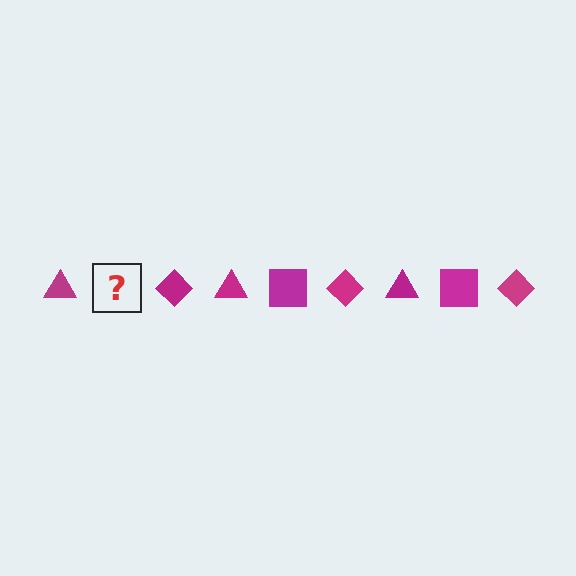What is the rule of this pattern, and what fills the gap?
The rule is that the pattern cycles through triangle, square, diamond shapes in magenta. The gap should be filled with a magenta square.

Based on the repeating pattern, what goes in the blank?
The blank should be a magenta square.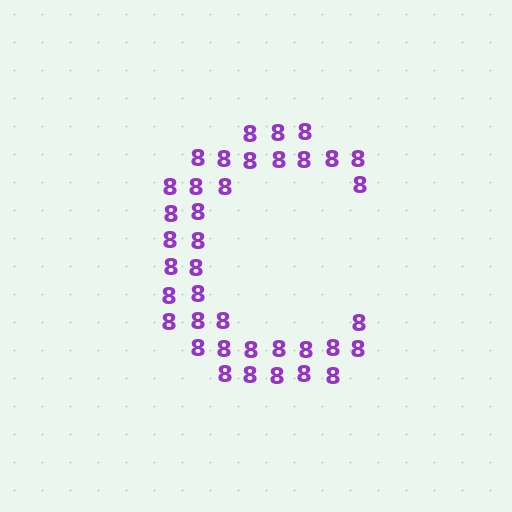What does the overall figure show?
The overall figure shows the letter C.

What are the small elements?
The small elements are digit 8's.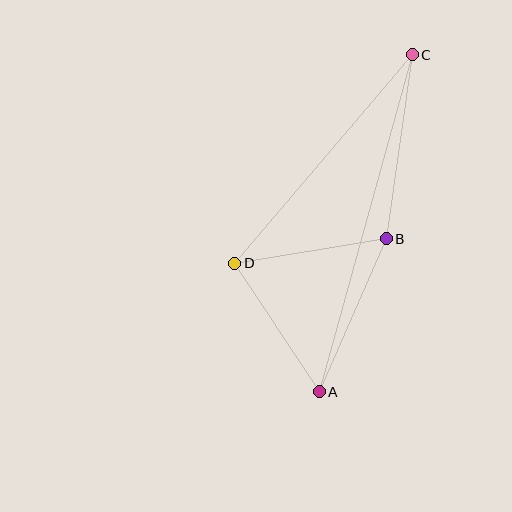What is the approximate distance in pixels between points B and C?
The distance between B and C is approximately 186 pixels.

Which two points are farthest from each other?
Points A and C are farthest from each other.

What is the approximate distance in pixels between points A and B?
The distance between A and B is approximately 167 pixels.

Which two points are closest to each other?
Points B and D are closest to each other.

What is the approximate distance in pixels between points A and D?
The distance between A and D is approximately 154 pixels.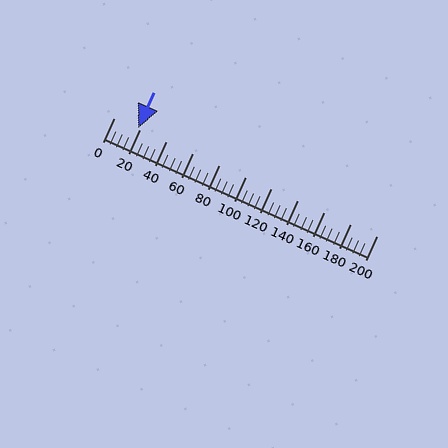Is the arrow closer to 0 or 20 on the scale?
The arrow is closer to 20.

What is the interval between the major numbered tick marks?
The major tick marks are spaced 20 units apart.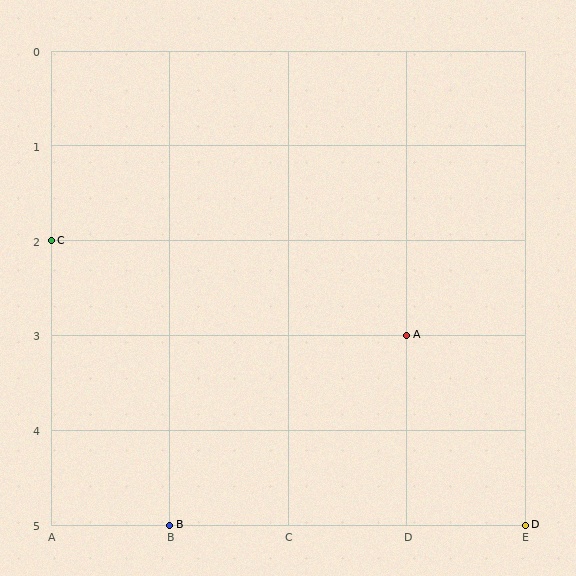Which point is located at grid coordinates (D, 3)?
Point A is at (D, 3).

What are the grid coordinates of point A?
Point A is at grid coordinates (D, 3).